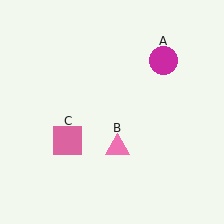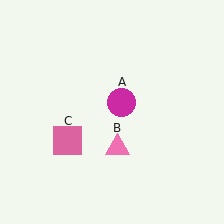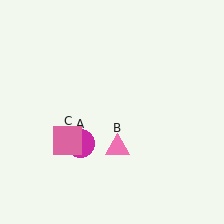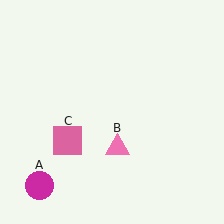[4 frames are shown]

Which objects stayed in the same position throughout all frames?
Pink triangle (object B) and pink square (object C) remained stationary.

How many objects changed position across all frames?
1 object changed position: magenta circle (object A).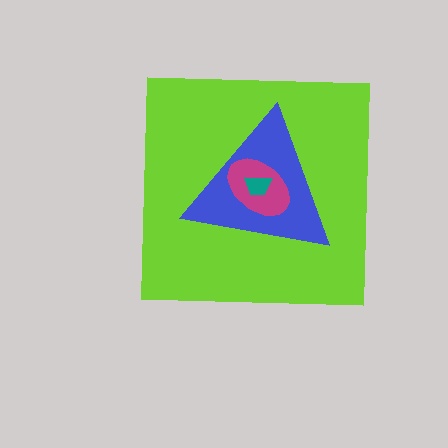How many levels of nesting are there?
4.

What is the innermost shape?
The teal trapezoid.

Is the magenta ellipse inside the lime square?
Yes.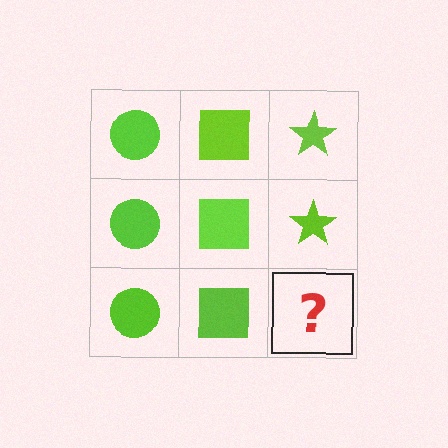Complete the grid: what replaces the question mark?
The question mark should be replaced with a lime star.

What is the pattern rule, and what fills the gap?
The rule is that each column has a consistent shape. The gap should be filled with a lime star.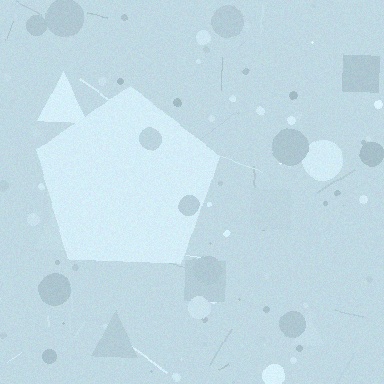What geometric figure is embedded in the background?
A pentagon is embedded in the background.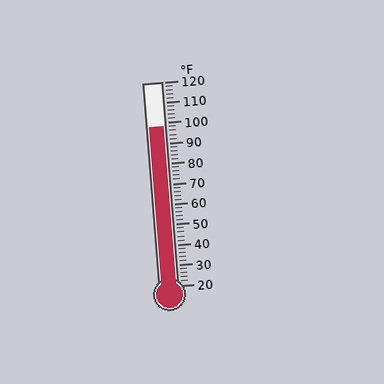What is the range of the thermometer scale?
The thermometer scale ranges from 20°F to 120°F.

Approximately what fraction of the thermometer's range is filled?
The thermometer is filled to approximately 80% of its range.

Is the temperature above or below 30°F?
The temperature is above 30°F.